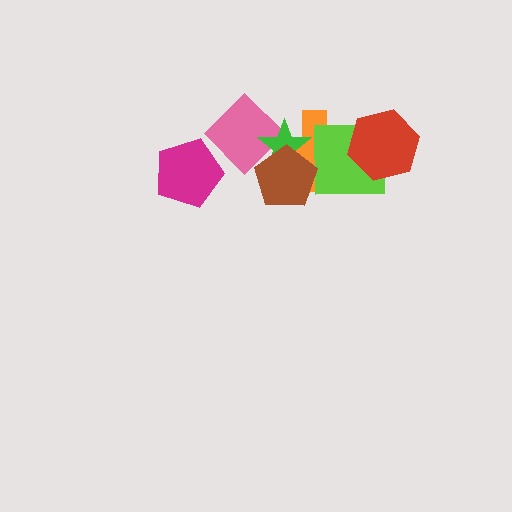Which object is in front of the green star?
The brown pentagon is in front of the green star.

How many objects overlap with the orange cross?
5 objects overlap with the orange cross.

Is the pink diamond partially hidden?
Yes, it is partially covered by another shape.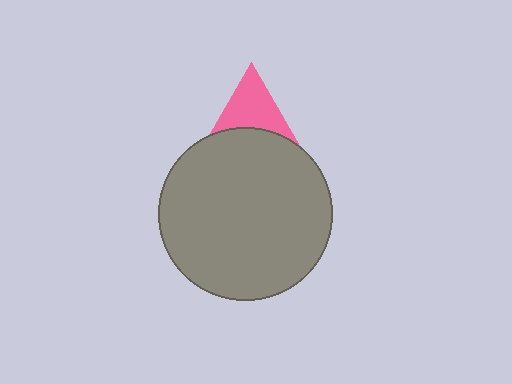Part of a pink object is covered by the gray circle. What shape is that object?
It is a triangle.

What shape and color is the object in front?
The object in front is a gray circle.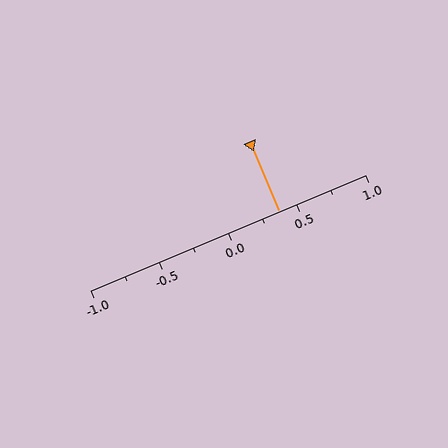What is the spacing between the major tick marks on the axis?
The major ticks are spaced 0.5 apart.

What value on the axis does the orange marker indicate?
The marker indicates approximately 0.38.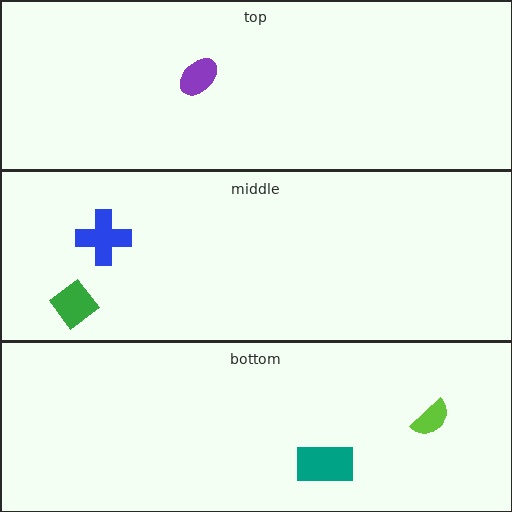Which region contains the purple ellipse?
The top region.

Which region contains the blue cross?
The middle region.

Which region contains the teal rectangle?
The bottom region.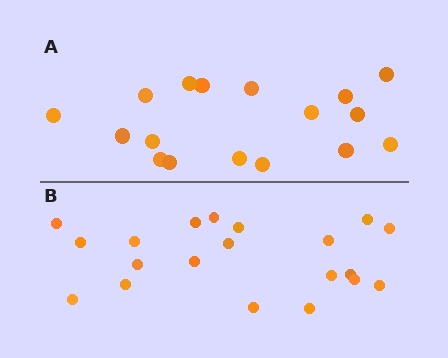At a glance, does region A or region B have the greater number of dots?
Region B (the bottom region) has more dots.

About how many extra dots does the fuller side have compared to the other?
Region B has just a few more — roughly 2 or 3 more dots than region A.